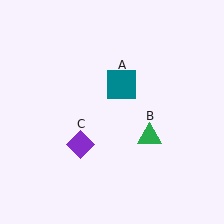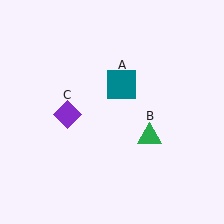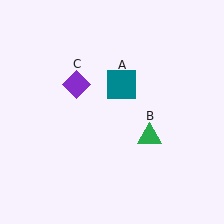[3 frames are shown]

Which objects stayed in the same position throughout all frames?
Teal square (object A) and green triangle (object B) remained stationary.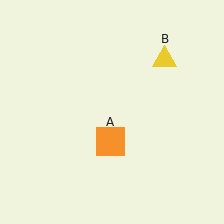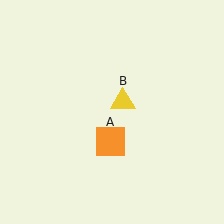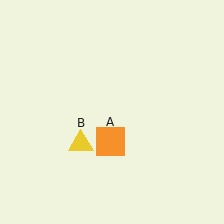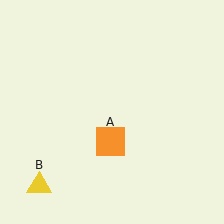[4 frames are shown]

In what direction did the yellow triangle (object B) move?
The yellow triangle (object B) moved down and to the left.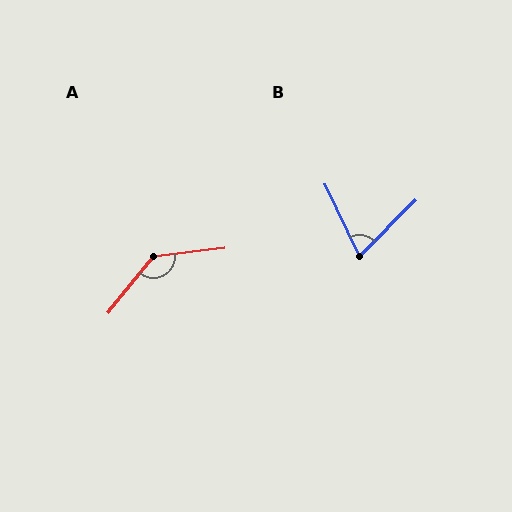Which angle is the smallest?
B, at approximately 70 degrees.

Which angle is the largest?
A, at approximately 135 degrees.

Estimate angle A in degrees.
Approximately 135 degrees.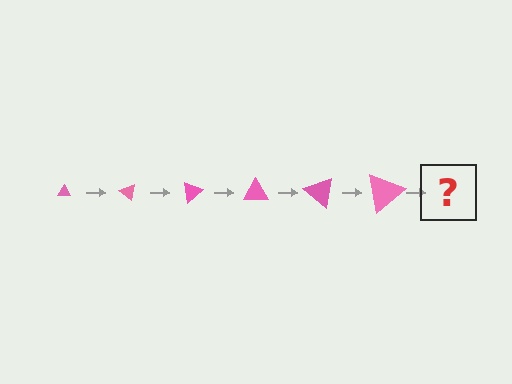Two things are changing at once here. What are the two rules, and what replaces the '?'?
The two rules are that the triangle grows larger each step and it rotates 40 degrees each step. The '?' should be a triangle, larger than the previous one and rotated 240 degrees from the start.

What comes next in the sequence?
The next element should be a triangle, larger than the previous one and rotated 240 degrees from the start.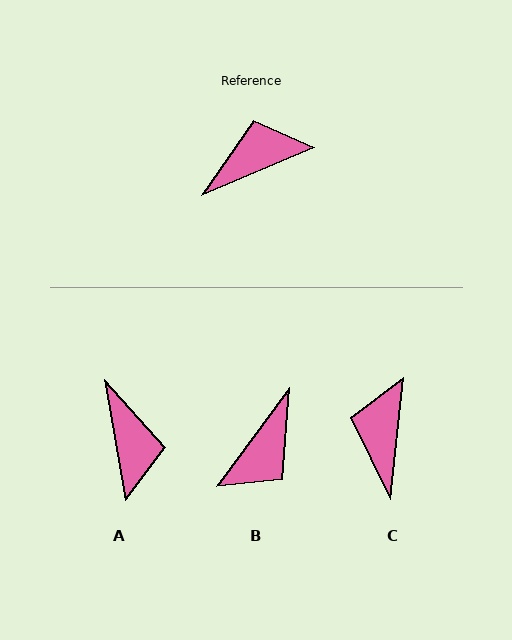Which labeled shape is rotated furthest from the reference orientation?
B, about 150 degrees away.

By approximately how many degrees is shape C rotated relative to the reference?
Approximately 61 degrees counter-clockwise.